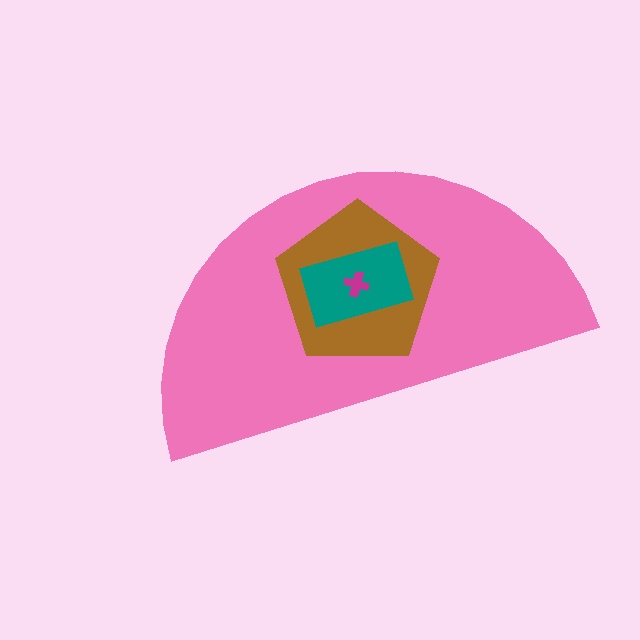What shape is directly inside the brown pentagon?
The teal rectangle.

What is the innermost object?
The magenta cross.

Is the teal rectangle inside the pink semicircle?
Yes.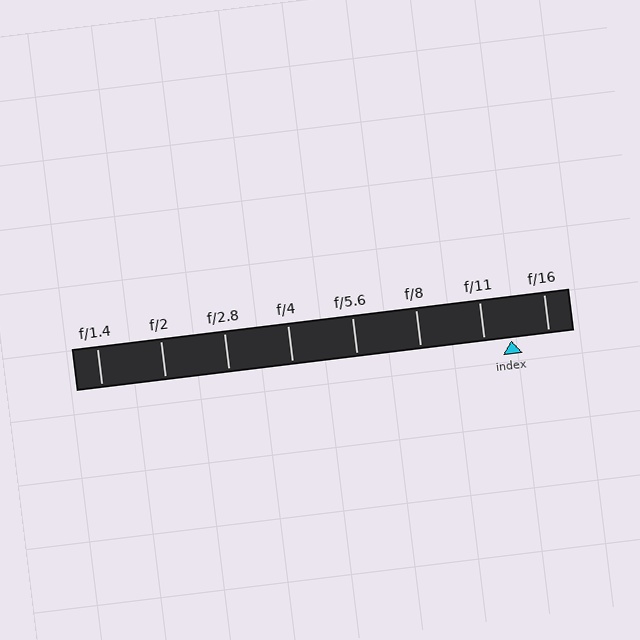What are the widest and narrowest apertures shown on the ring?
The widest aperture shown is f/1.4 and the narrowest is f/16.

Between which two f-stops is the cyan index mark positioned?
The index mark is between f/11 and f/16.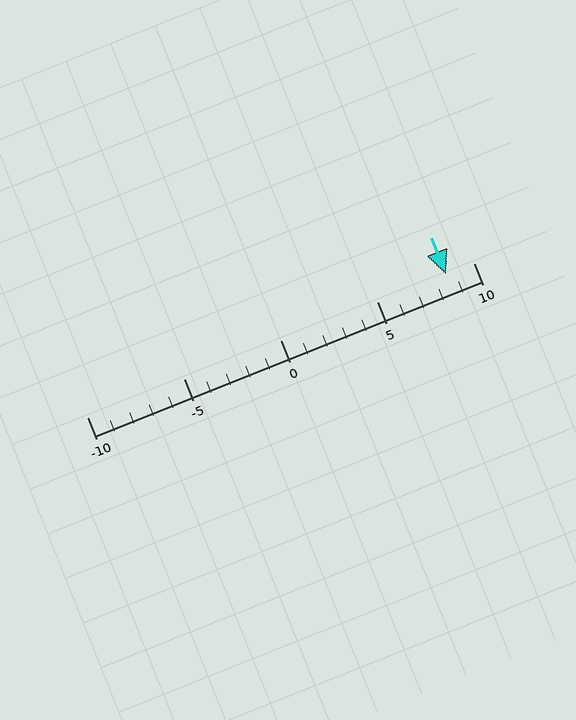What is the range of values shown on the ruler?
The ruler shows values from -10 to 10.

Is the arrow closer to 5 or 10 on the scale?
The arrow is closer to 10.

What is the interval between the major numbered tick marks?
The major tick marks are spaced 5 units apart.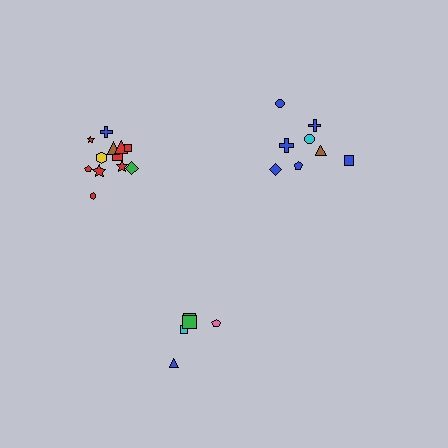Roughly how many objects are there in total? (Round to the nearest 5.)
Roughly 25 objects in total.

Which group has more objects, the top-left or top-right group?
The top-left group.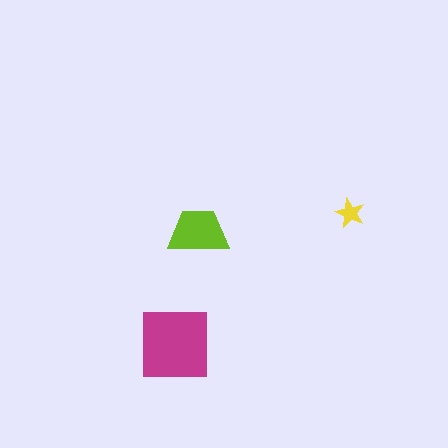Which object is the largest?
The magenta square.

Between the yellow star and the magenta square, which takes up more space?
The magenta square.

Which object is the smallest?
The yellow star.